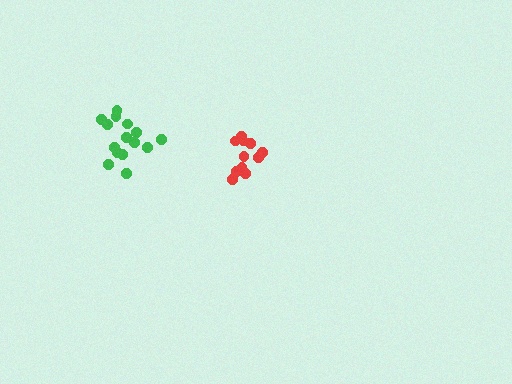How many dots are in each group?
Group 1: 15 dots, Group 2: 11 dots (26 total).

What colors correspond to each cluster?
The clusters are colored: green, red.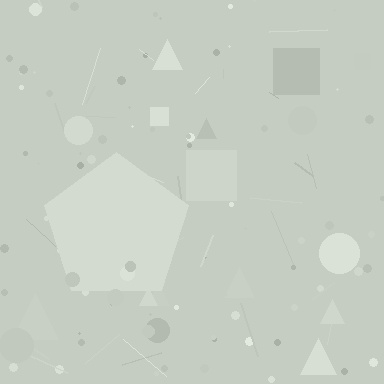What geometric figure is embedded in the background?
A pentagon is embedded in the background.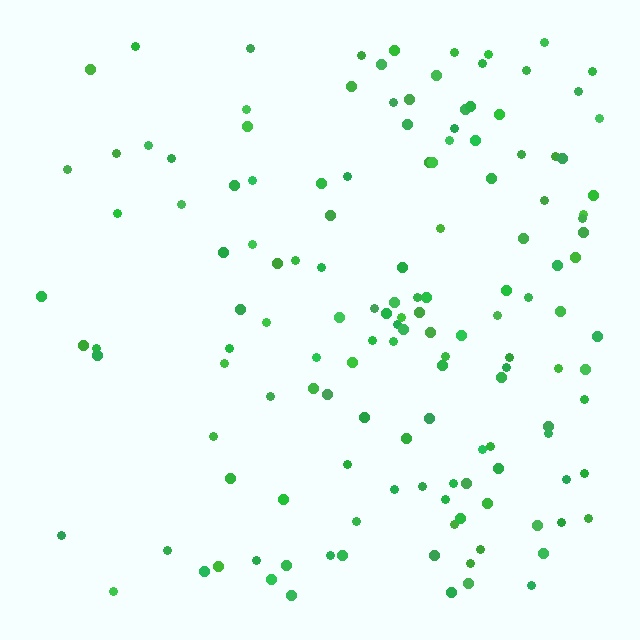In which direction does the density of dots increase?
From left to right, with the right side densest.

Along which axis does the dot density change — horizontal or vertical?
Horizontal.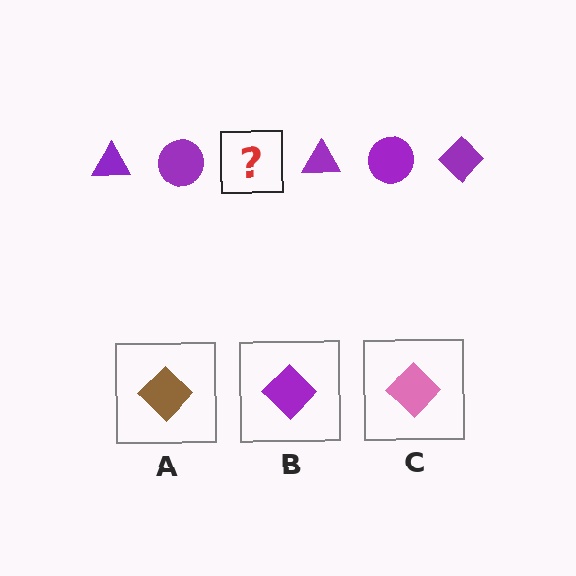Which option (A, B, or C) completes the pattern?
B.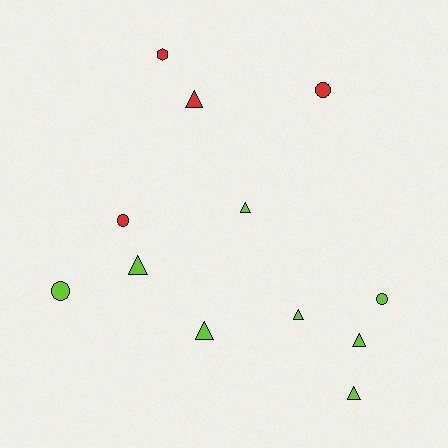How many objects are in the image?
There are 12 objects.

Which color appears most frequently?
Lime, with 8 objects.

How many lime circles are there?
There are 2 lime circles.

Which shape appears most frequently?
Triangle, with 7 objects.